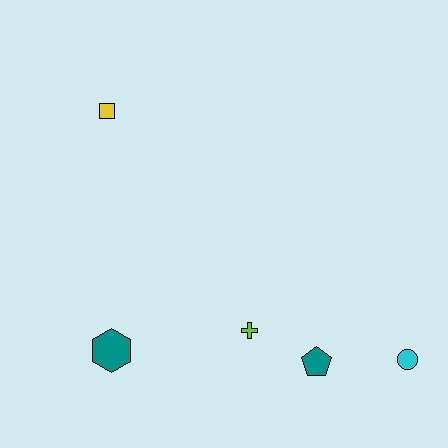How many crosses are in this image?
There is 1 cross.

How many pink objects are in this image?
There are no pink objects.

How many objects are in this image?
There are 5 objects.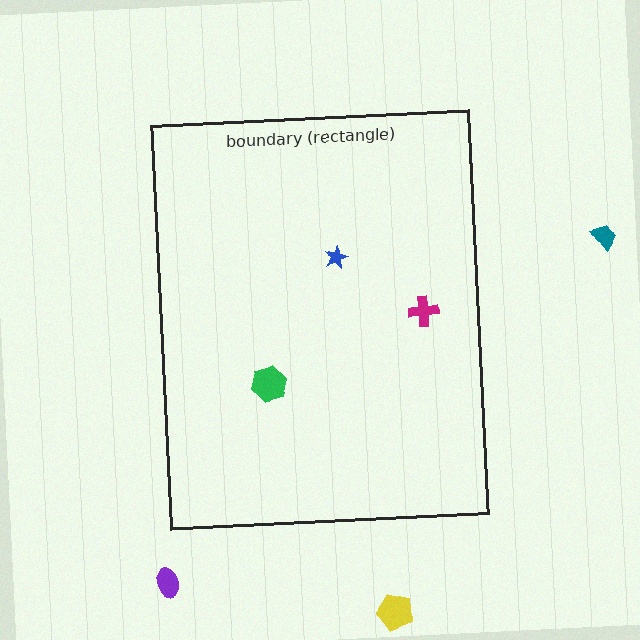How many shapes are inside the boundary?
3 inside, 3 outside.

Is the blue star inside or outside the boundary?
Inside.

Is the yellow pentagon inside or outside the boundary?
Outside.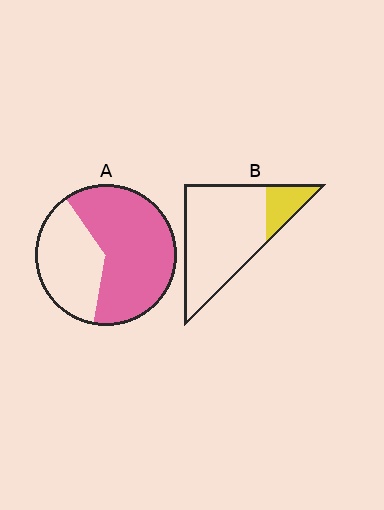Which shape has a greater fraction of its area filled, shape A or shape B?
Shape A.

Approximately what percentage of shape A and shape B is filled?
A is approximately 65% and B is approximately 20%.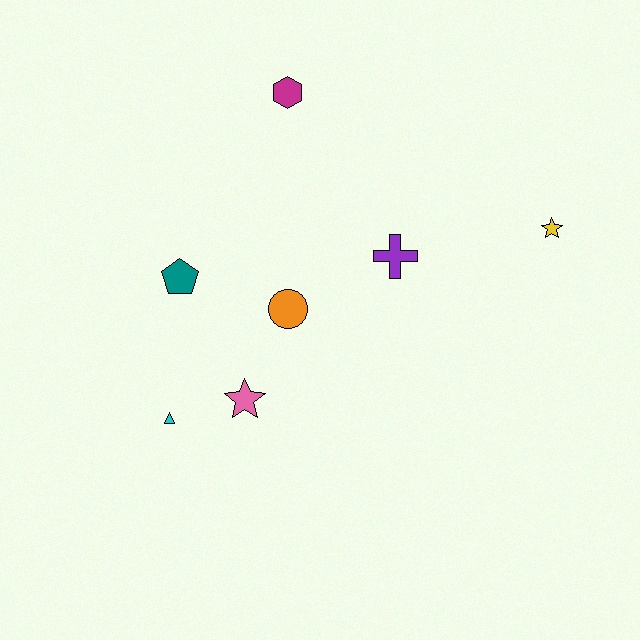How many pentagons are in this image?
There is 1 pentagon.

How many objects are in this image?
There are 7 objects.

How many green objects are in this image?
There are no green objects.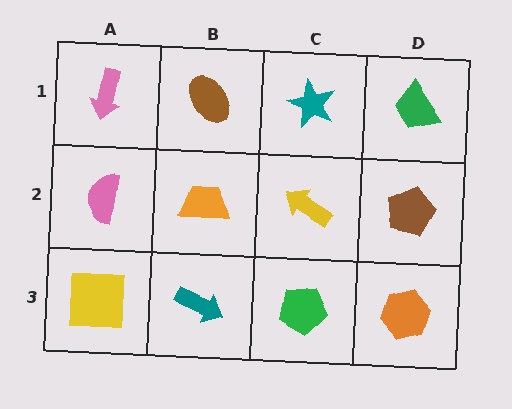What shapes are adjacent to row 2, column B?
A brown ellipse (row 1, column B), a teal arrow (row 3, column B), a pink semicircle (row 2, column A), a yellow arrow (row 2, column C).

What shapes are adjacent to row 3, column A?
A pink semicircle (row 2, column A), a teal arrow (row 3, column B).